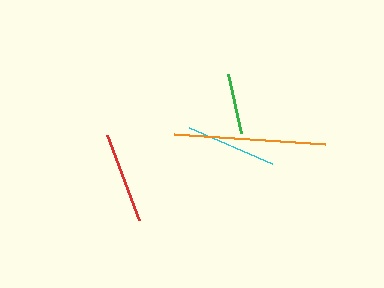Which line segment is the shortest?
The green line is the shortest at approximately 61 pixels.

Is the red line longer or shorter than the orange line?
The orange line is longer than the red line.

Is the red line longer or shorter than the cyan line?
The red line is longer than the cyan line.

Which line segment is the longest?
The orange line is the longest at approximately 151 pixels.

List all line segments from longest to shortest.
From longest to shortest: orange, red, cyan, green.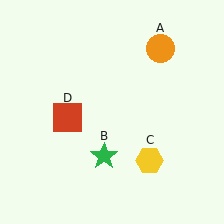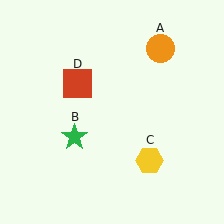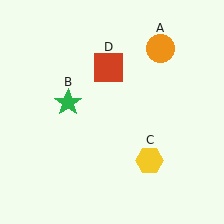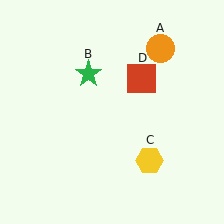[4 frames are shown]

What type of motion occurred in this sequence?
The green star (object B), red square (object D) rotated clockwise around the center of the scene.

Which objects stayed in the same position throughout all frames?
Orange circle (object A) and yellow hexagon (object C) remained stationary.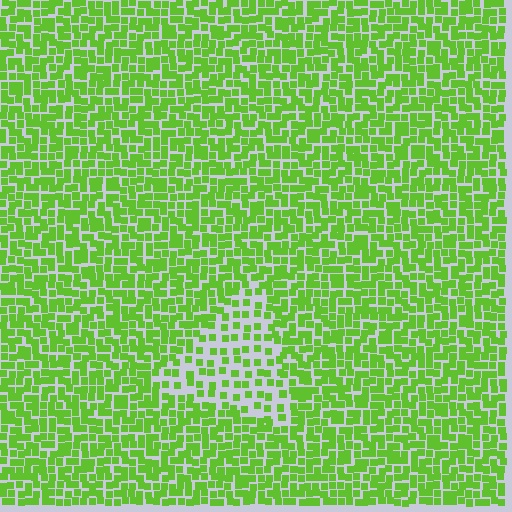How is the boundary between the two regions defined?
The boundary is defined by a change in element density (approximately 2.0x ratio). All elements are the same color, size, and shape.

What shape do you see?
I see a triangle.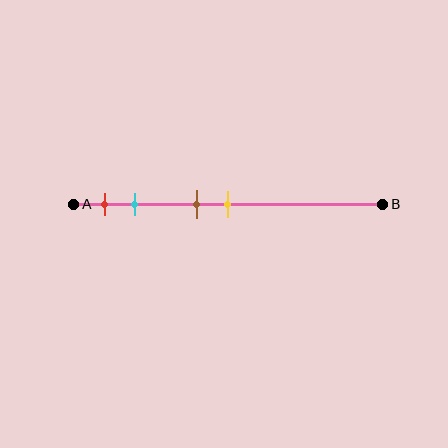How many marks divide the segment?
There are 4 marks dividing the segment.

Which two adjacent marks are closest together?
The brown and yellow marks are the closest adjacent pair.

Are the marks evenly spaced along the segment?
No, the marks are not evenly spaced.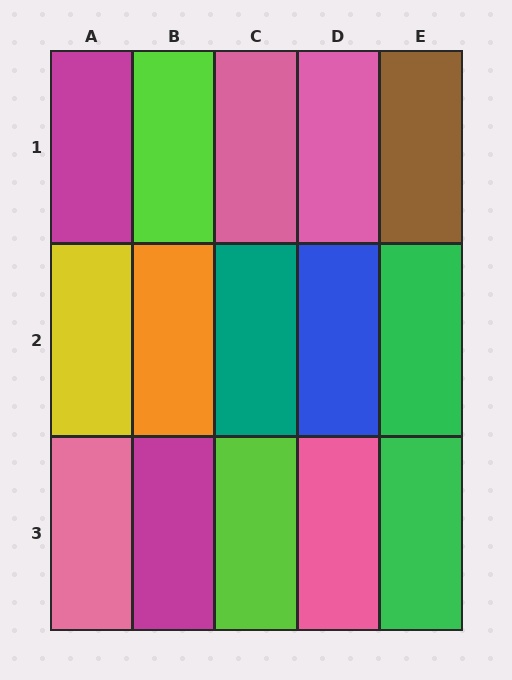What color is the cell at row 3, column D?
Pink.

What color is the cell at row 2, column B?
Orange.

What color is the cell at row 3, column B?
Magenta.